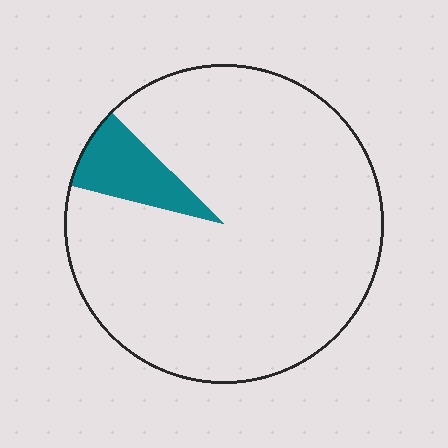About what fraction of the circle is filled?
About one tenth (1/10).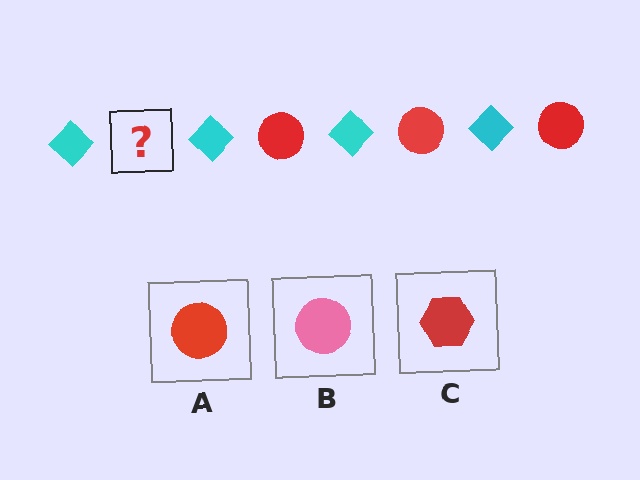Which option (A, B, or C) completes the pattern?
A.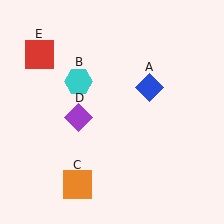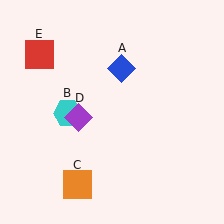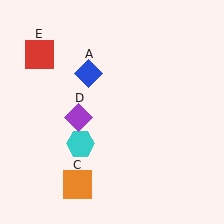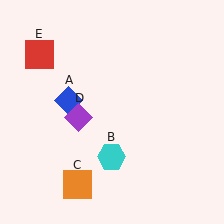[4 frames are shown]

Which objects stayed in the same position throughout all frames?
Orange square (object C) and purple diamond (object D) and red square (object E) remained stationary.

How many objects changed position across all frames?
2 objects changed position: blue diamond (object A), cyan hexagon (object B).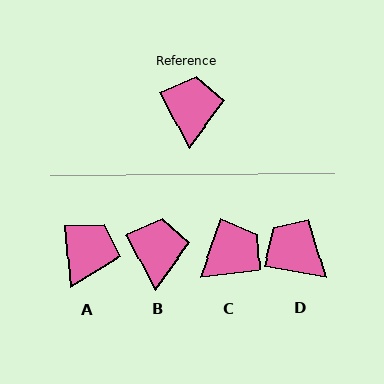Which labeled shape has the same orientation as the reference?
B.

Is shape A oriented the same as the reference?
No, it is off by about 22 degrees.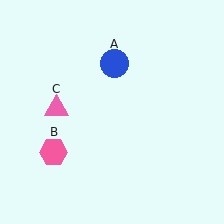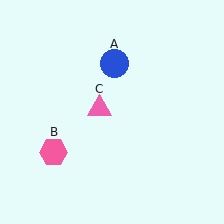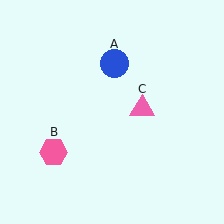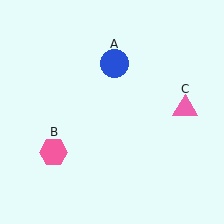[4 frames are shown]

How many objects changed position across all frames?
1 object changed position: pink triangle (object C).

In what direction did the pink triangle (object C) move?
The pink triangle (object C) moved right.